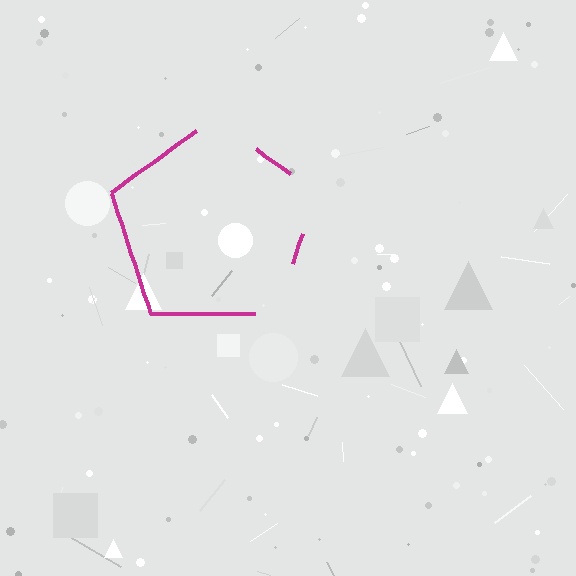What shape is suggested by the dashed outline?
The dashed outline suggests a pentagon.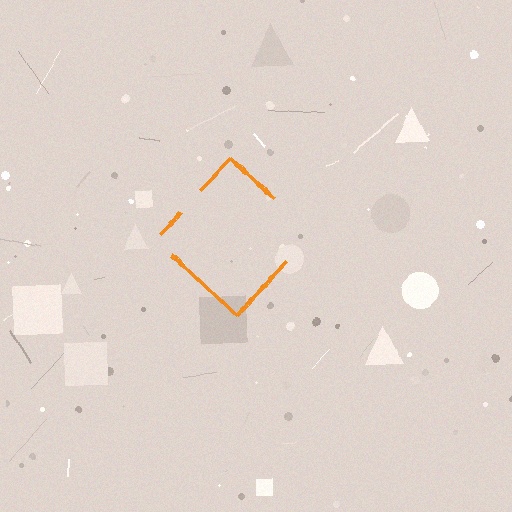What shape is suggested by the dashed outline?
The dashed outline suggests a diamond.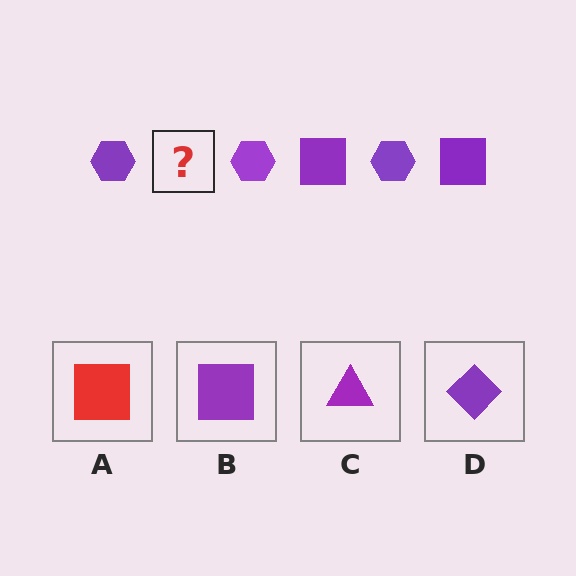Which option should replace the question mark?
Option B.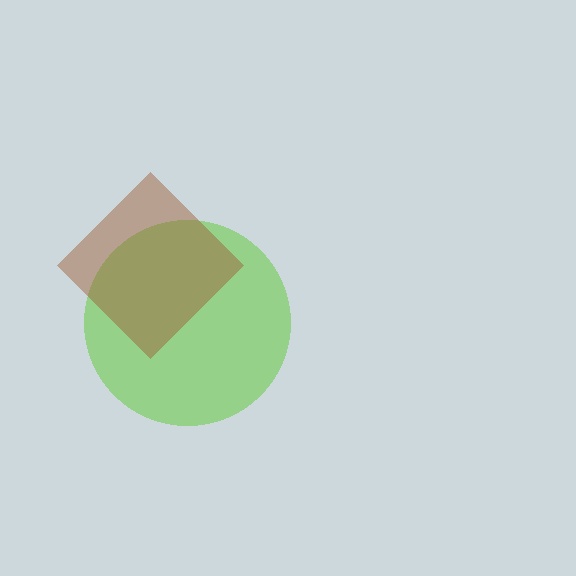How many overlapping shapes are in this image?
There are 2 overlapping shapes in the image.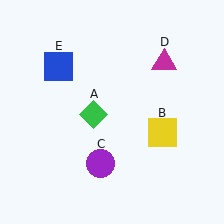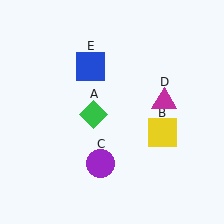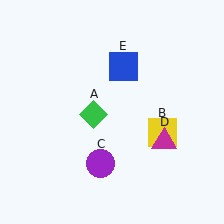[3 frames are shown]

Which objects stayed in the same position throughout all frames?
Green diamond (object A) and yellow square (object B) and purple circle (object C) remained stationary.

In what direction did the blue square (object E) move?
The blue square (object E) moved right.